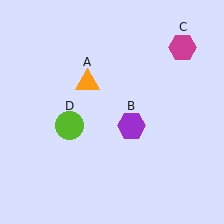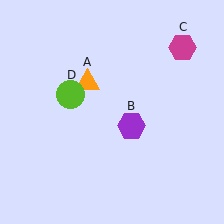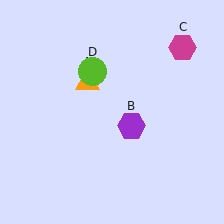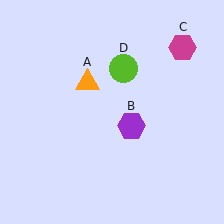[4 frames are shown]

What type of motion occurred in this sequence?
The lime circle (object D) rotated clockwise around the center of the scene.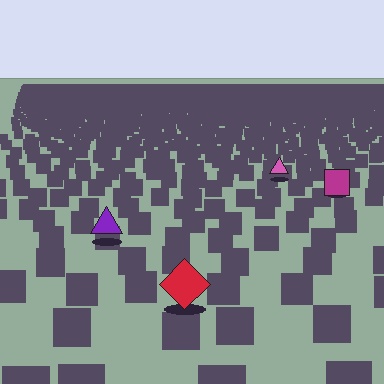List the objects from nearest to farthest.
From nearest to farthest: the red diamond, the purple triangle, the magenta square, the pink triangle.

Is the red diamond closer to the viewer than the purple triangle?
Yes. The red diamond is closer — you can tell from the texture gradient: the ground texture is coarser near it.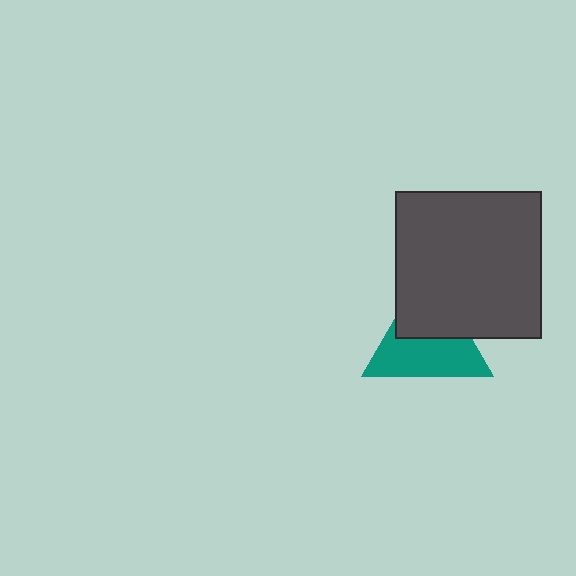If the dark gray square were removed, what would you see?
You would see the complete teal triangle.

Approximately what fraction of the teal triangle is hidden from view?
Roughly 43% of the teal triangle is hidden behind the dark gray square.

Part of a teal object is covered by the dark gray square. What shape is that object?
It is a triangle.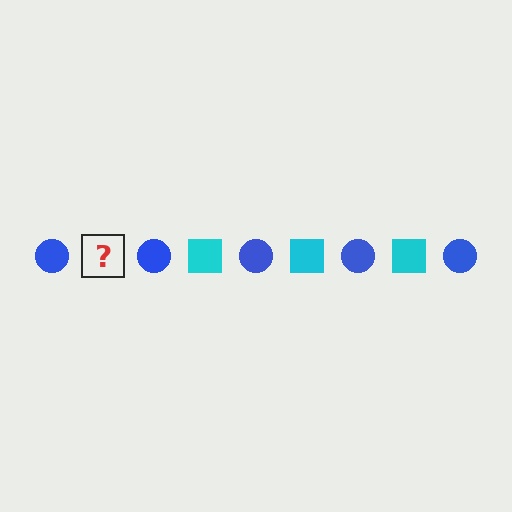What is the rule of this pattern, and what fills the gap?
The rule is that the pattern alternates between blue circle and cyan square. The gap should be filled with a cyan square.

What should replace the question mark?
The question mark should be replaced with a cyan square.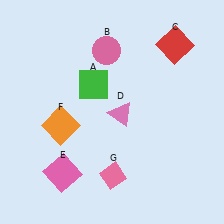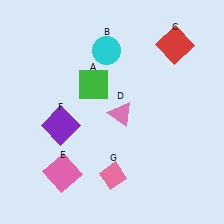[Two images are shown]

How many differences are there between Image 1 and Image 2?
There are 2 differences between the two images.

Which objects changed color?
B changed from pink to cyan. F changed from orange to purple.